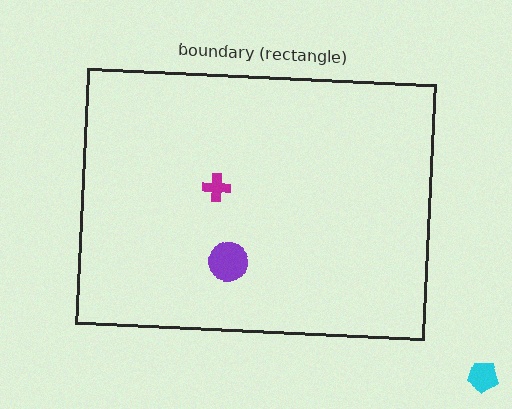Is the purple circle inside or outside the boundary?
Inside.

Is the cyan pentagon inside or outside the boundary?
Outside.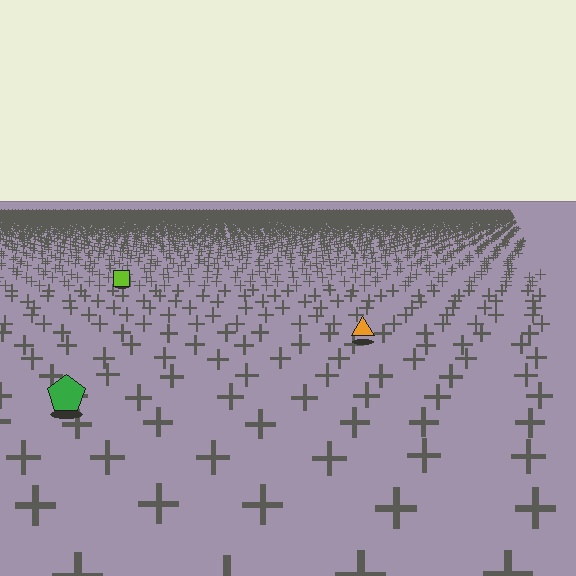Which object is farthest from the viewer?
The lime square is farthest from the viewer. It appears smaller and the ground texture around it is denser.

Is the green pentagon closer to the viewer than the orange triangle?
Yes. The green pentagon is closer — you can tell from the texture gradient: the ground texture is coarser near it.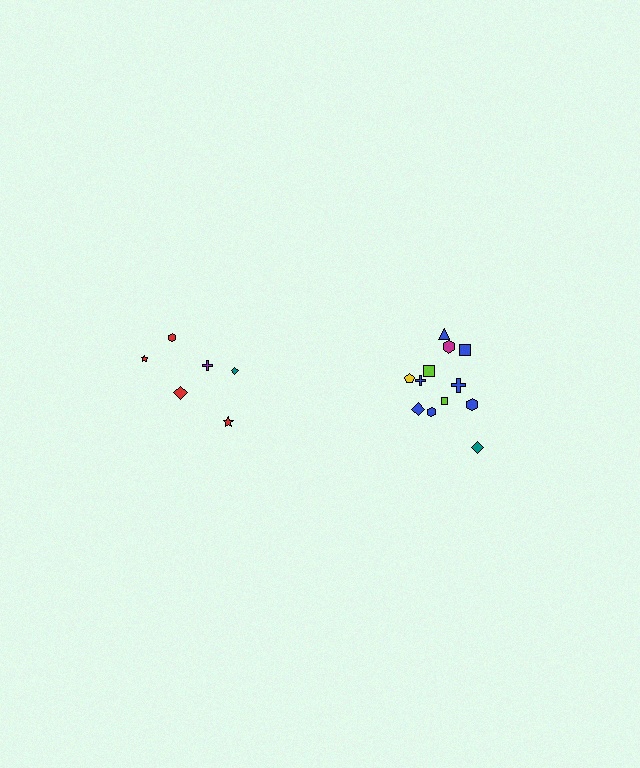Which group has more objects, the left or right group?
The right group.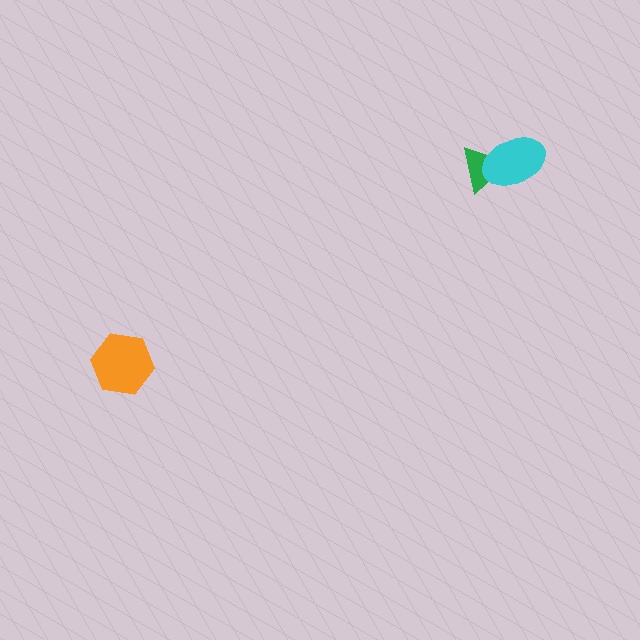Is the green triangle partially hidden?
Yes, it is partially covered by another shape.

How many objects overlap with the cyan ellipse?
1 object overlaps with the cyan ellipse.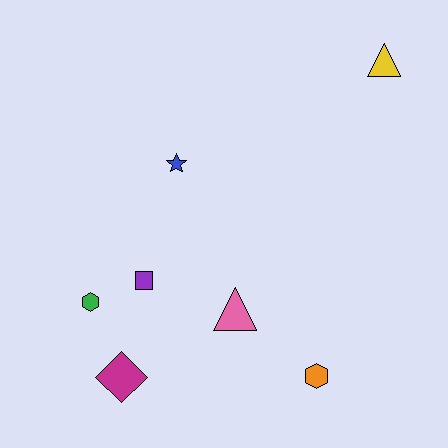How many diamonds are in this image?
There is 1 diamond.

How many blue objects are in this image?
There is 1 blue object.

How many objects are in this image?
There are 7 objects.